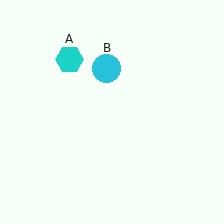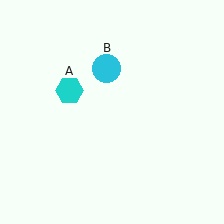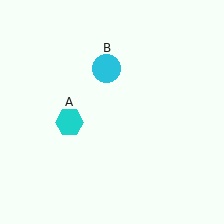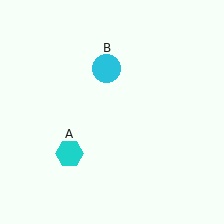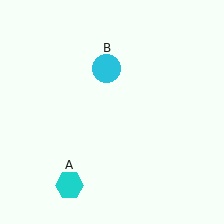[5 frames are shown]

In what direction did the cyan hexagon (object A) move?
The cyan hexagon (object A) moved down.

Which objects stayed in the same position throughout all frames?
Cyan circle (object B) remained stationary.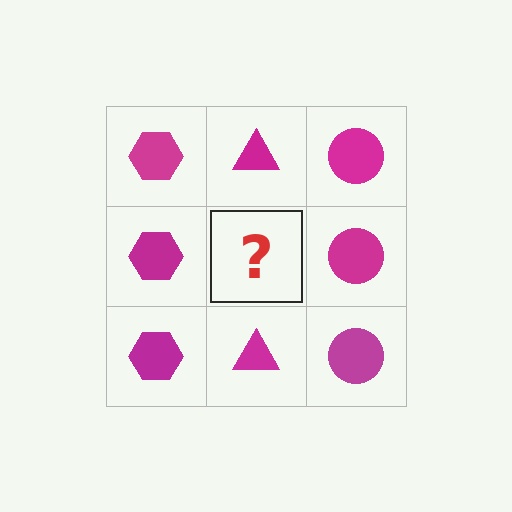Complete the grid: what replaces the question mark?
The question mark should be replaced with a magenta triangle.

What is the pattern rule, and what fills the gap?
The rule is that each column has a consistent shape. The gap should be filled with a magenta triangle.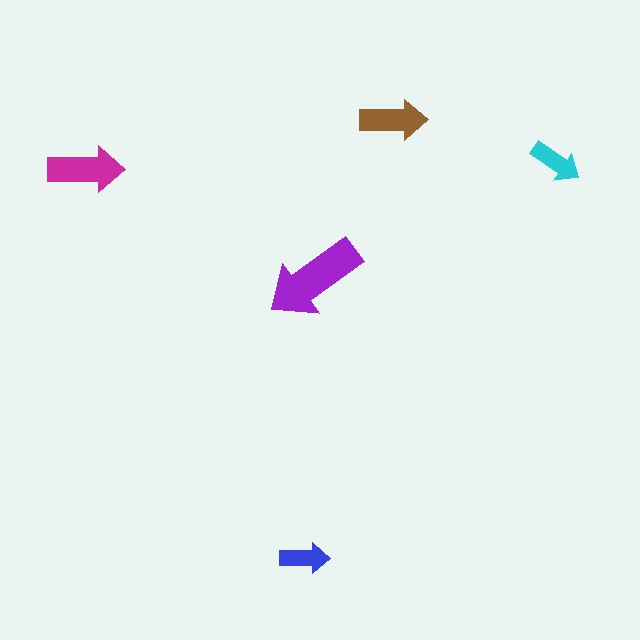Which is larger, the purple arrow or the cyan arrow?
The purple one.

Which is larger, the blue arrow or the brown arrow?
The brown one.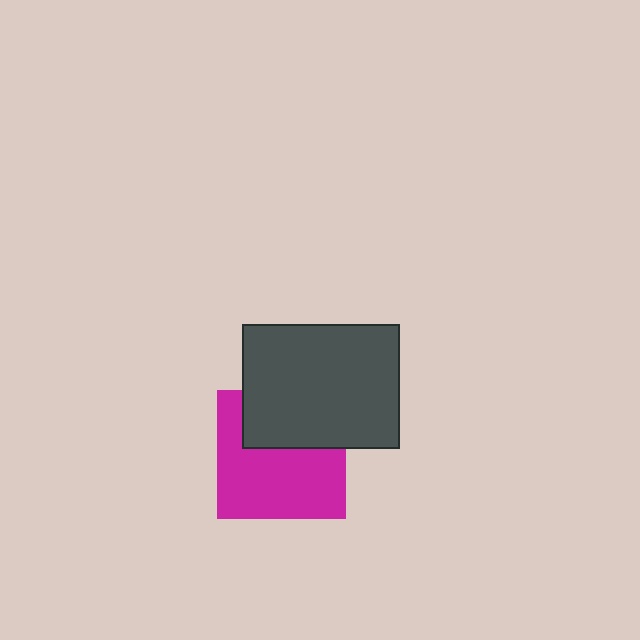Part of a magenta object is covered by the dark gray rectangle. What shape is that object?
It is a square.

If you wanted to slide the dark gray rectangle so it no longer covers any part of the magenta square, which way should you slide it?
Slide it up — that is the most direct way to separate the two shapes.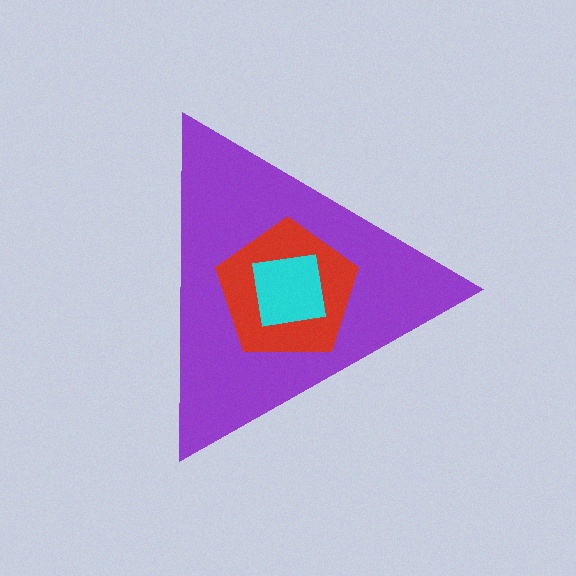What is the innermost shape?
The cyan square.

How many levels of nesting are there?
3.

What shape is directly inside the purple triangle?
The red pentagon.